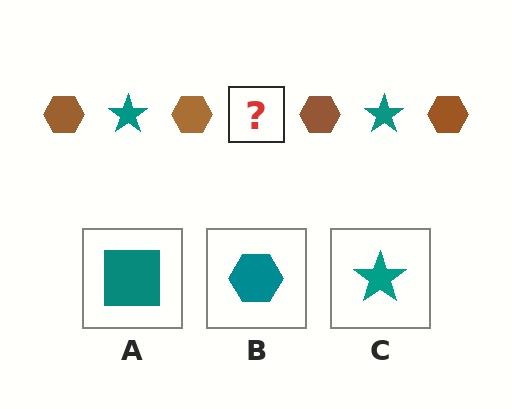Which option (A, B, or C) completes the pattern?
C.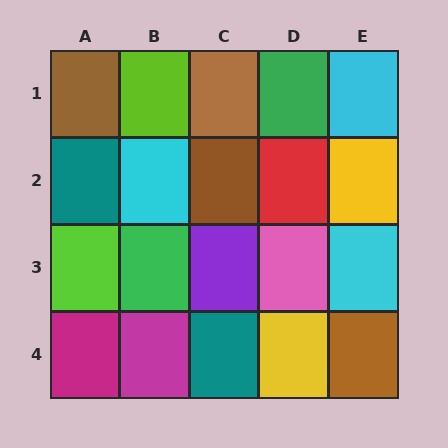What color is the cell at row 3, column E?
Cyan.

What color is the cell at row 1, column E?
Cyan.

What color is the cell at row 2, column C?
Brown.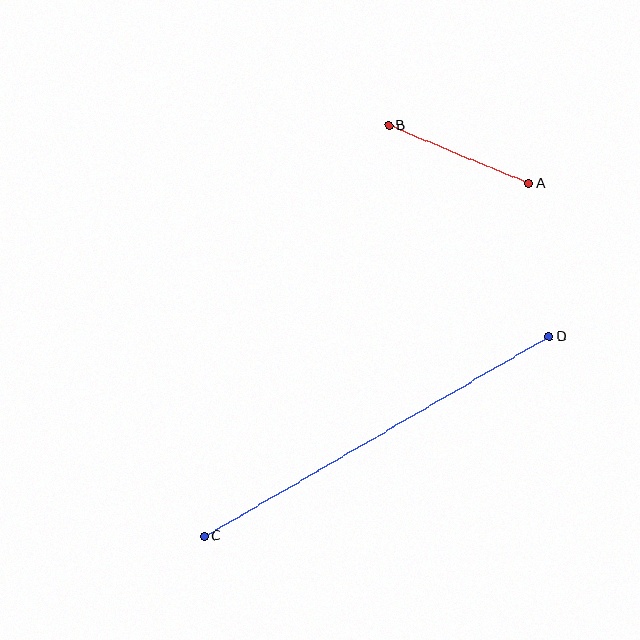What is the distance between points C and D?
The distance is approximately 398 pixels.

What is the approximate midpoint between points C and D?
The midpoint is at approximately (376, 436) pixels.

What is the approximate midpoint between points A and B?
The midpoint is at approximately (459, 155) pixels.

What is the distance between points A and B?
The distance is approximately 151 pixels.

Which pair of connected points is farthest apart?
Points C and D are farthest apart.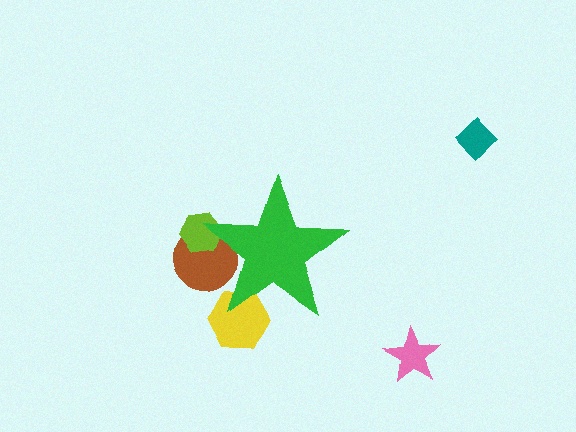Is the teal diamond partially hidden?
No, the teal diamond is fully visible.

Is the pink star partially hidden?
No, the pink star is fully visible.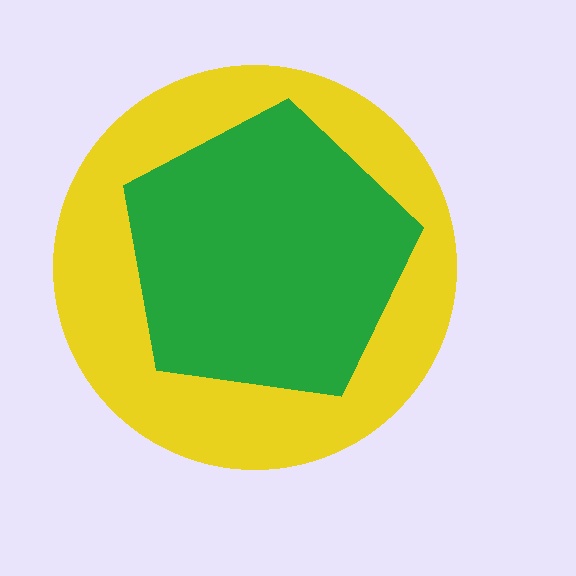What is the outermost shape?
The yellow circle.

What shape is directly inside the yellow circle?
The green pentagon.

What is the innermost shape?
The green pentagon.